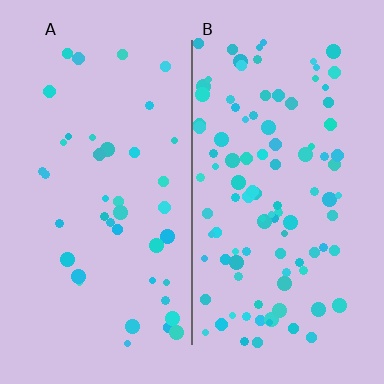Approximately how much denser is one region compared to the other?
Approximately 2.5× — region B over region A.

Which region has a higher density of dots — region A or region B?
B (the right).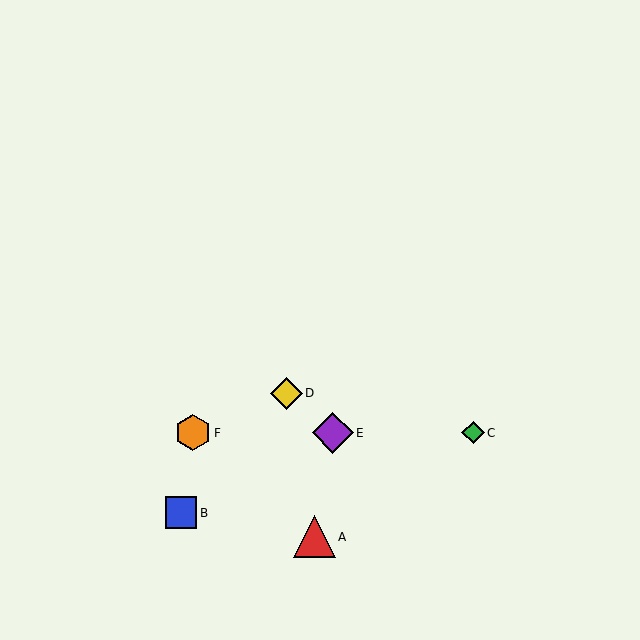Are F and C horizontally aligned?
Yes, both are at y≈433.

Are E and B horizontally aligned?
No, E is at y≈433 and B is at y≈513.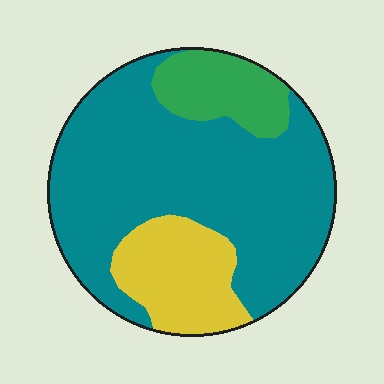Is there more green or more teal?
Teal.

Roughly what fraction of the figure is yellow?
Yellow covers about 20% of the figure.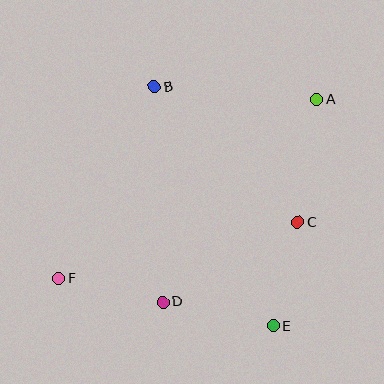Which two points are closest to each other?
Points C and E are closest to each other.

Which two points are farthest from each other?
Points A and F are farthest from each other.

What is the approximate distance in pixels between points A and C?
The distance between A and C is approximately 124 pixels.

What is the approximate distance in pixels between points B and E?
The distance between B and E is approximately 267 pixels.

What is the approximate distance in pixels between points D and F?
The distance between D and F is approximately 107 pixels.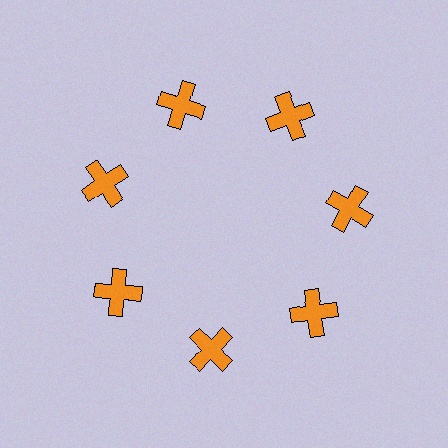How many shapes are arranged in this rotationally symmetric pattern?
There are 7 shapes, arranged in 7 groups of 1.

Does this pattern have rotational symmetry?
Yes, this pattern has 7-fold rotational symmetry. It looks the same after rotating 51 degrees around the center.